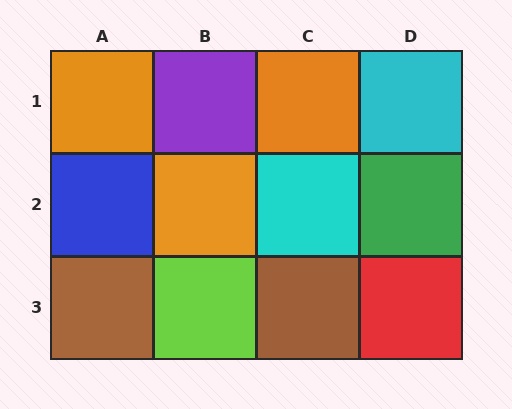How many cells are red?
1 cell is red.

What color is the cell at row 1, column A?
Orange.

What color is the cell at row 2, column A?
Blue.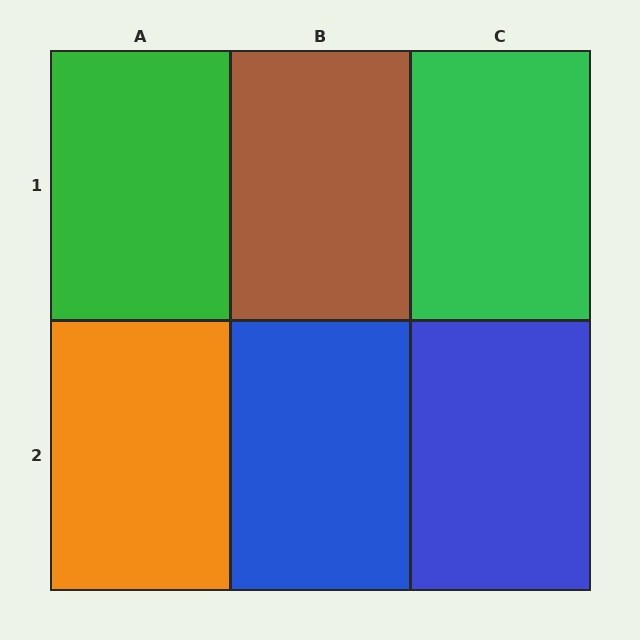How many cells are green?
2 cells are green.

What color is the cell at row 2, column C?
Blue.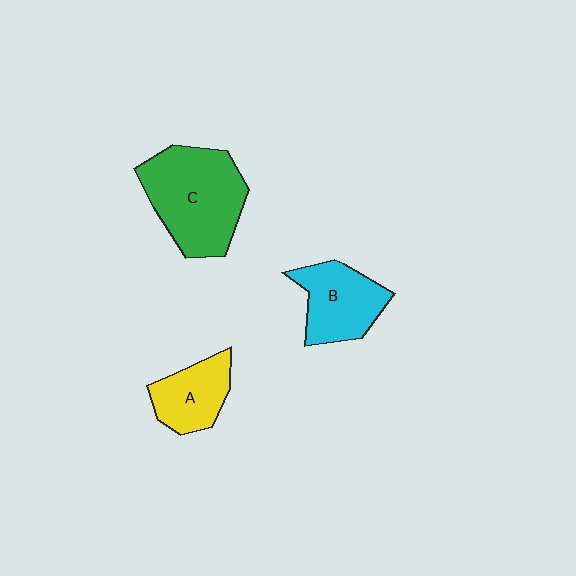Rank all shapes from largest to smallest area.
From largest to smallest: C (green), B (cyan), A (yellow).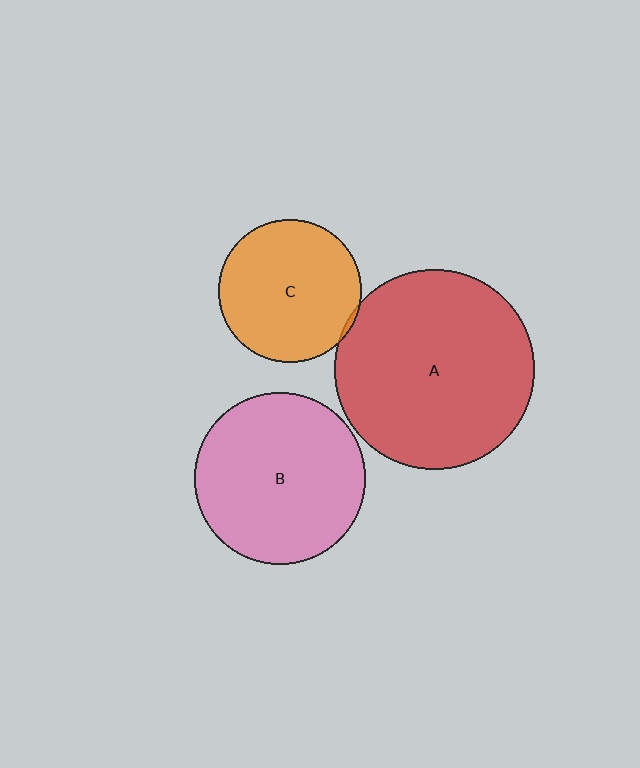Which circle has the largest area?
Circle A (red).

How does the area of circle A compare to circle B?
Approximately 1.4 times.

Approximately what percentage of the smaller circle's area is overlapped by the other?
Approximately 5%.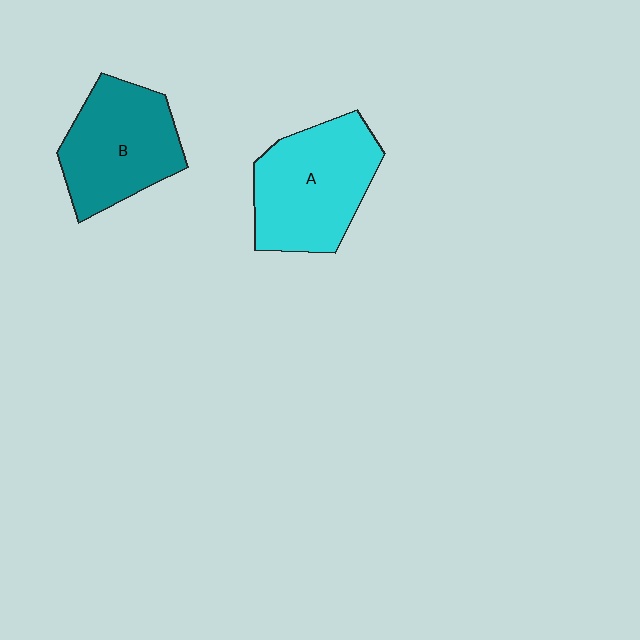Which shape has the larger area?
Shape A (cyan).